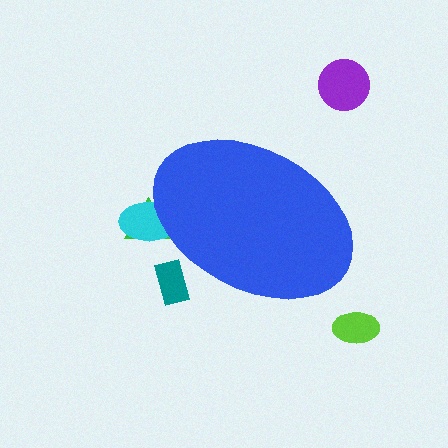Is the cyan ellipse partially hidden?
Yes, the cyan ellipse is partially hidden behind the blue ellipse.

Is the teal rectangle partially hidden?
Yes, the teal rectangle is partially hidden behind the blue ellipse.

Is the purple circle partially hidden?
No, the purple circle is fully visible.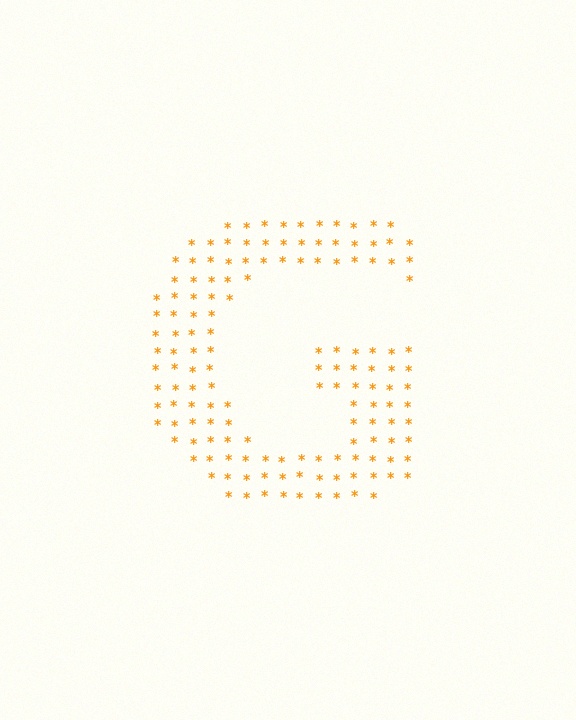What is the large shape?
The large shape is the letter G.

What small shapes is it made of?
It is made of small asterisks.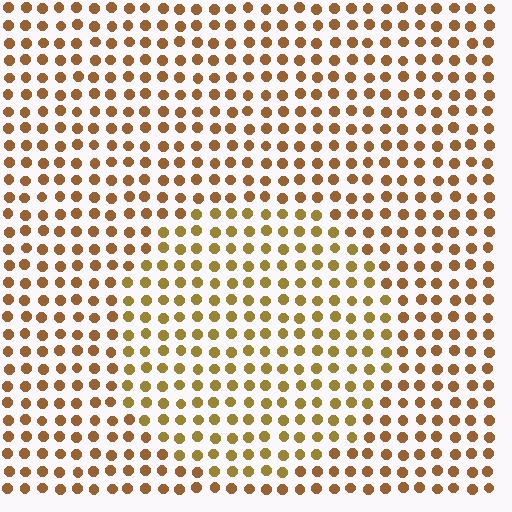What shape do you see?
I see a circle.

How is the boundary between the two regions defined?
The boundary is defined purely by a slight shift in hue (about 21 degrees). Spacing, size, and orientation are identical on both sides.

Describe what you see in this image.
The image is filled with small brown elements in a uniform arrangement. A circle-shaped region is visible where the elements are tinted to a slightly different hue, forming a subtle color boundary.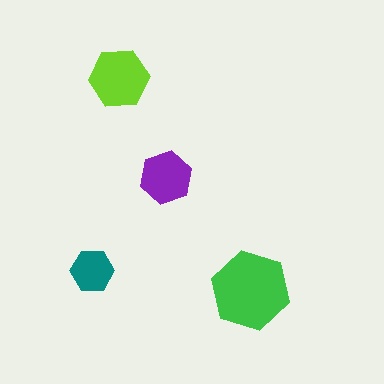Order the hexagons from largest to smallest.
the green one, the lime one, the purple one, the teal one.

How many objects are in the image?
There are 4 objects in the image.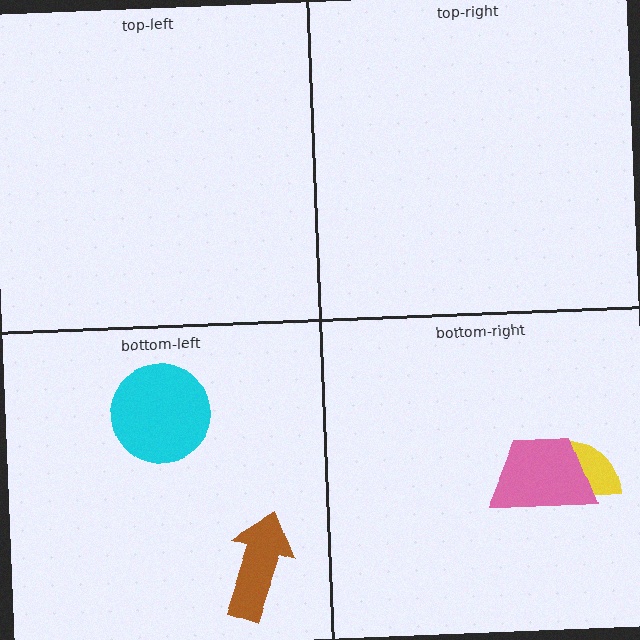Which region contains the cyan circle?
The bottom-left region.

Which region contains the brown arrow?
The bottom-left region.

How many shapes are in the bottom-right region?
2.